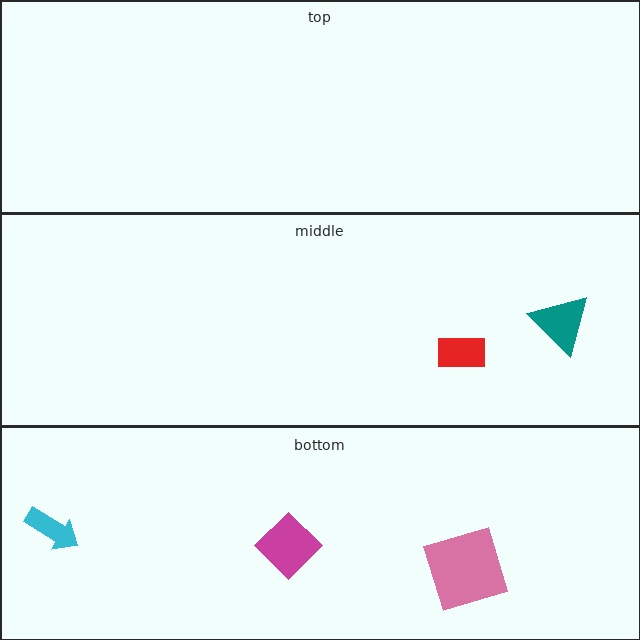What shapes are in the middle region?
The teal triangle, the red rectangle.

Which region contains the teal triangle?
The middle region.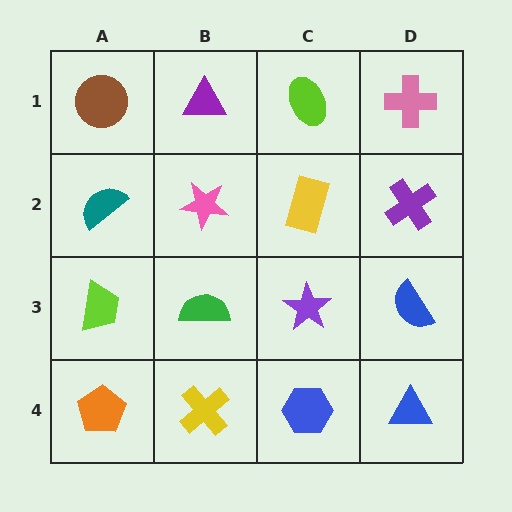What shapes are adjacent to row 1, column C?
A yellow rectangle (row 2, column C), a purple triangle (row 1, column B), a pink cross (row 1, column D).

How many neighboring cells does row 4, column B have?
3.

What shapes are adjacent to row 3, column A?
A teal semicircle (row 2, column A), an orange pentagon (row 4, column A), a green semicircle (row 3, column B).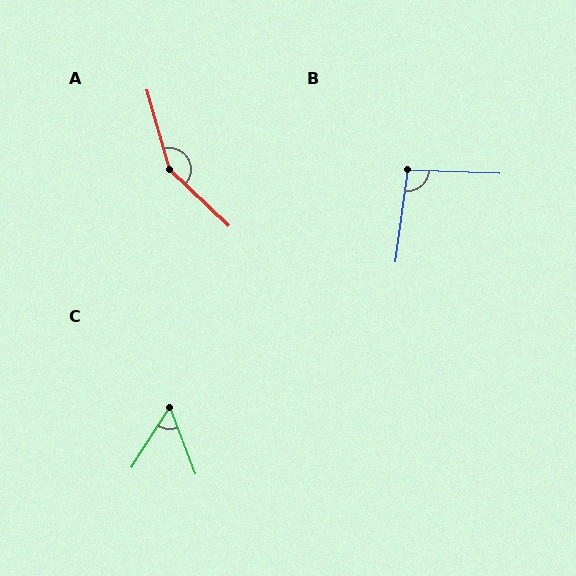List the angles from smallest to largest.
C (53°), B (95°), A (149°).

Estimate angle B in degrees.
Approximately 95 degrees.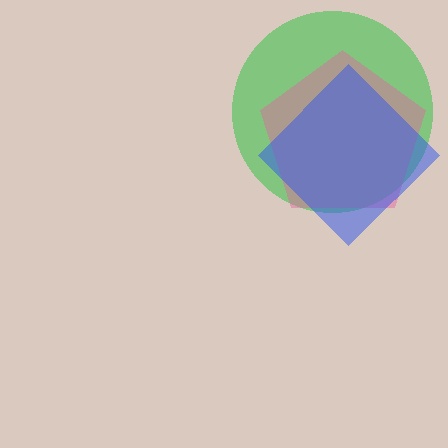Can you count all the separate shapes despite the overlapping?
Yes, there are 3 separate shapes.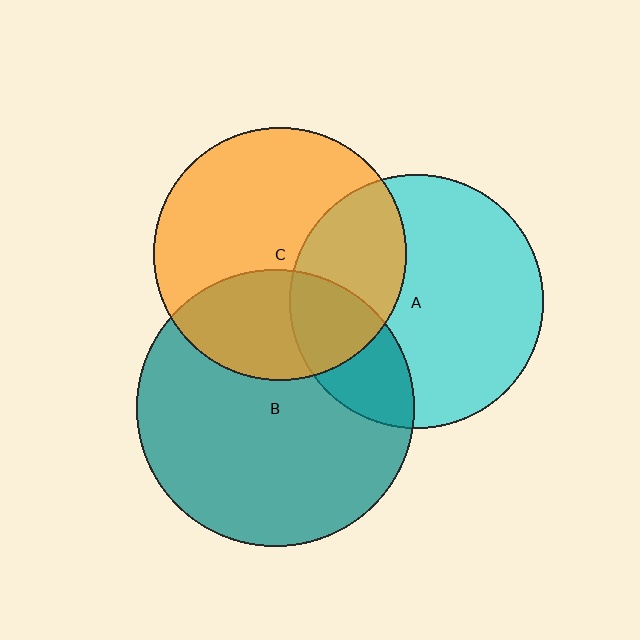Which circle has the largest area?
Circle B (teal).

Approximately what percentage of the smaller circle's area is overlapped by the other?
Approximately 35%.